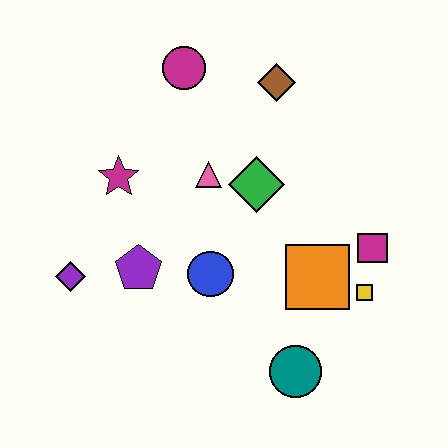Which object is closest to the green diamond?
The pink triangle is closest to the green diamond.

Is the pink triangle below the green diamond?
No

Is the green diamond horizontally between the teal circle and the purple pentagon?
Yes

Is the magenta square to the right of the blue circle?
Yes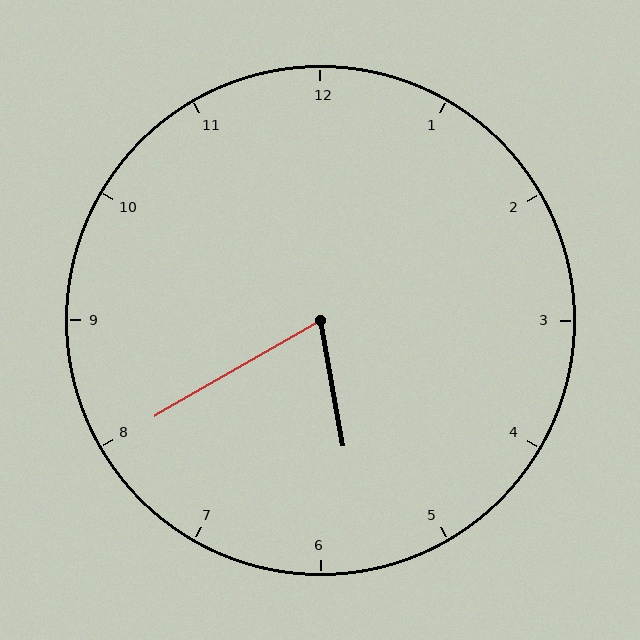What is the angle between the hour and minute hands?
Approximately 70 degrees.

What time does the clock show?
5:40.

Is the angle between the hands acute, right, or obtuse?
It is acute.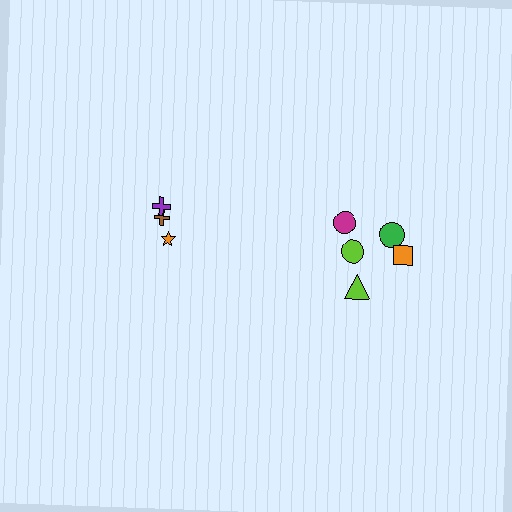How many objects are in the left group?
There are 3 objects.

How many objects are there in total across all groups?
There are 8 objects.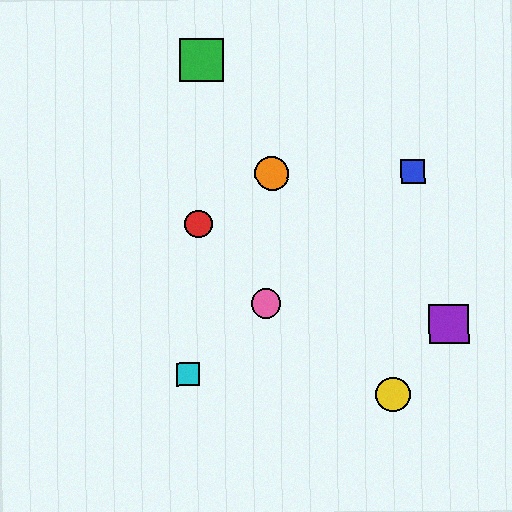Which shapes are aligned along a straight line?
The blue square, the cyan square, the pink circle are aligned along a straight line.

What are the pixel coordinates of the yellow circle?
The yellow circle is at (393, 395).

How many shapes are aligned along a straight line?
3 shapes (the blue square, the cyan square, the pink circle) are aligned along a straight line.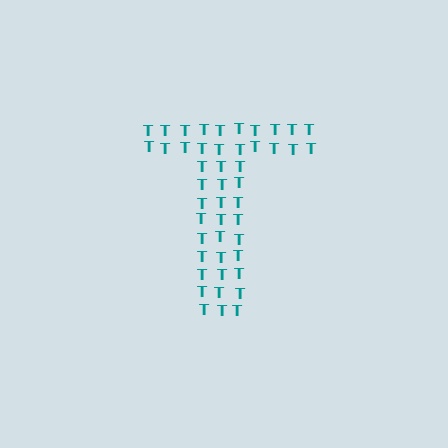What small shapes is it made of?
It is made of small letter T's.